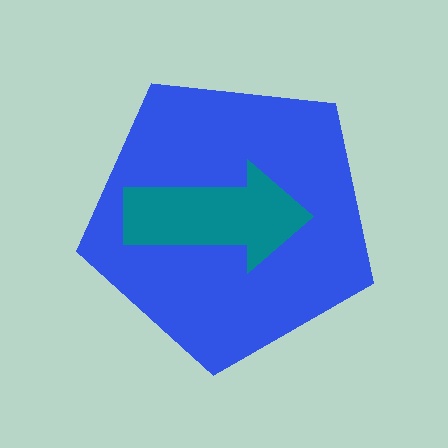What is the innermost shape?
The teal arrow.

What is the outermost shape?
The blue pentagon.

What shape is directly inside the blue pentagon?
The teal arrow.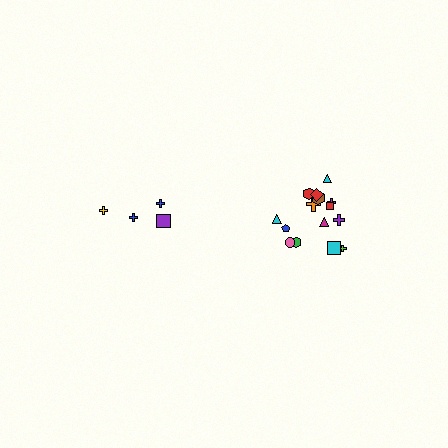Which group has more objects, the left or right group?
The right group.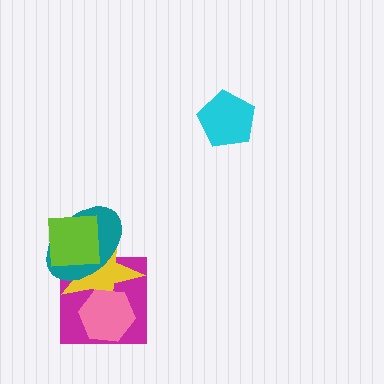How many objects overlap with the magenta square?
4 objects overlap with the magenta square.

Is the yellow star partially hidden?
Yes, it is partially covered by another shape.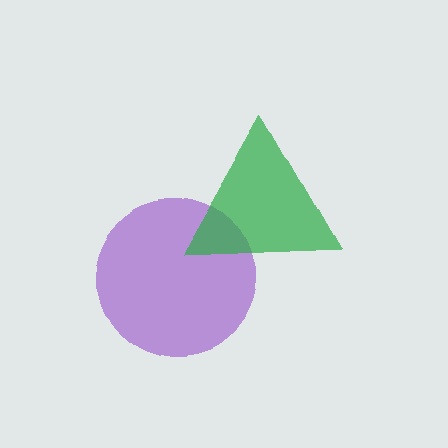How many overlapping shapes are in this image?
There are 2 overlapping shapes in the image.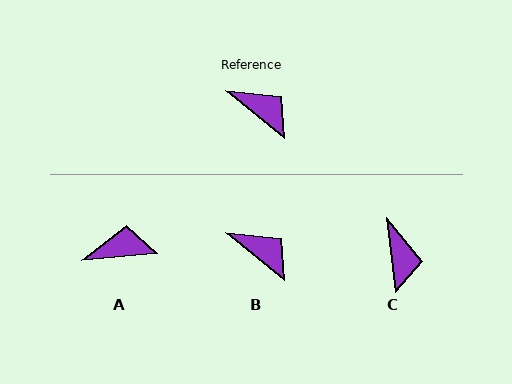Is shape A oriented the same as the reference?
No, it is off by about 44 degrees.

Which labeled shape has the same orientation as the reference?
B.